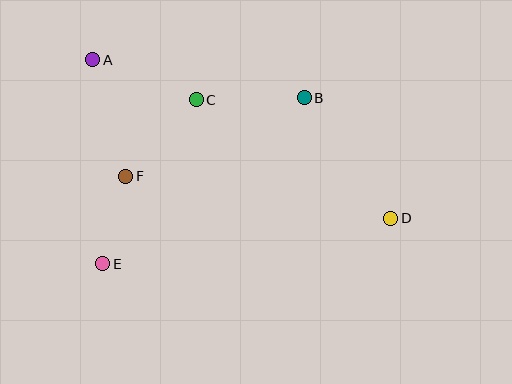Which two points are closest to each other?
Points E and F are closest to each other.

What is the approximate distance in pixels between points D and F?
The distance between D and F is approximately 269 pixels.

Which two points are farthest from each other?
Points A and D are farthest from each other.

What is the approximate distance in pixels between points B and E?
The distance between B and E is approximately 261 pixels.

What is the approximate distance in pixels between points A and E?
The distance between A and E is approximately 204 pixels.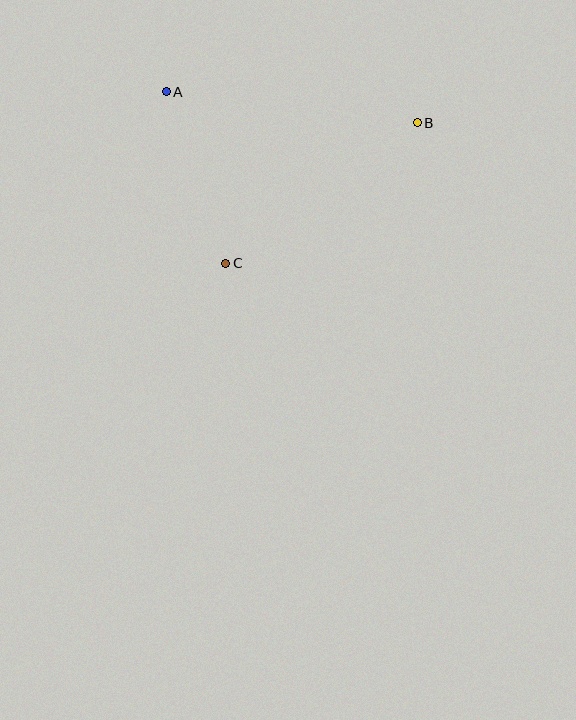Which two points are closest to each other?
Points A and C are closest to each other.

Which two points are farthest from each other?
Points A and B are farthest from each other.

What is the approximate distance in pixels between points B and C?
The distance between B and C is approximately 238 pixels.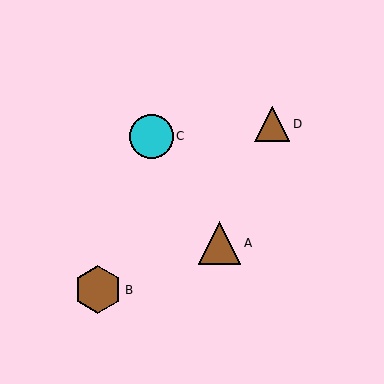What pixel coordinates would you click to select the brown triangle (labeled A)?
Click at (220, 243) to select the brown triangle A.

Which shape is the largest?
The brown hexagon (labeled B) is the largest.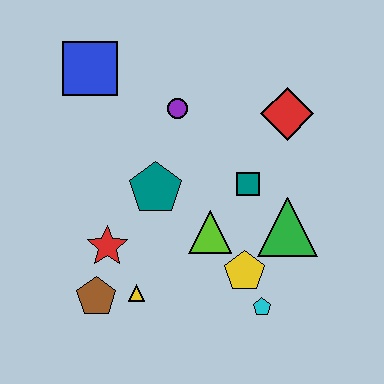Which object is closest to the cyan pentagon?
The yellow pentagon is closest to the cyan pentagon.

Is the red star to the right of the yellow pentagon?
No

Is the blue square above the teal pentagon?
Yes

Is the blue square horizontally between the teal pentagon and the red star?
No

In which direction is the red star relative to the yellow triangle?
The red star is above the yellow triangle.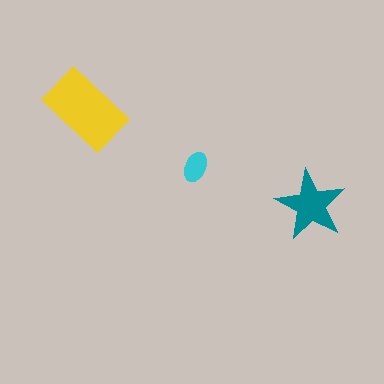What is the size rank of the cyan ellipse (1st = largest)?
3rd.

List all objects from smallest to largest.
The cyan ellipse, the teal star, the yellow rectangle.